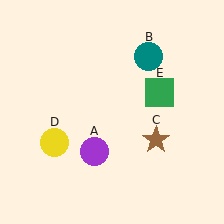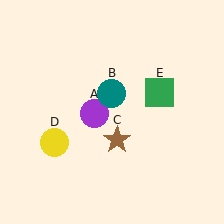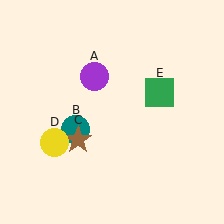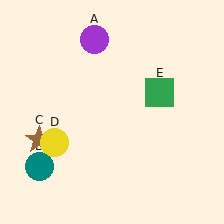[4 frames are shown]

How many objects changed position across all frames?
3 objects changed position: purple circle (object A), teal circle (object B), brown star (object C).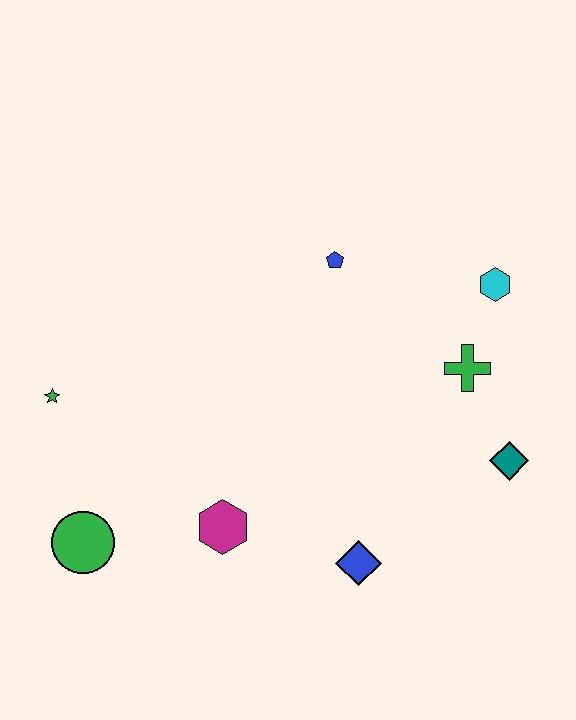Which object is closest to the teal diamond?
The green cross is closest to the teal diamond.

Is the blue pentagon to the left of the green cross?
Yes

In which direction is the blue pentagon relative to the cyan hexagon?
The blue pentagon is to the left of the cyan hexagon.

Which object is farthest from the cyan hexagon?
The green circle is farthest from the cyan hexagon.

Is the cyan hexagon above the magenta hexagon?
Yes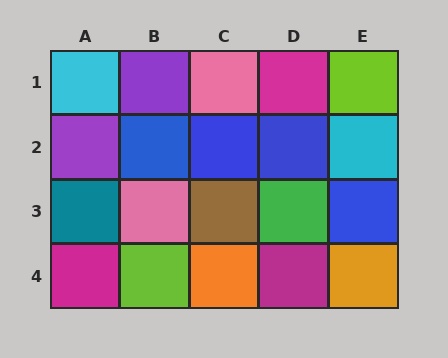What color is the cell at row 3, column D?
Green.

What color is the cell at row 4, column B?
Lime.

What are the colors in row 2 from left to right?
Purple, blue, blue, blue, cyan.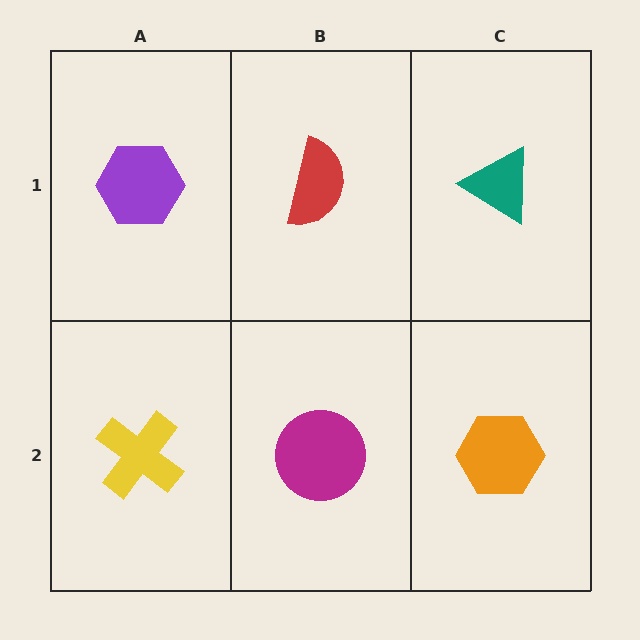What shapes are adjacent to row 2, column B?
A red semicircle (row 1, column B), a yellow cross (row 2, column A), an orange hexagon (row 2, column C).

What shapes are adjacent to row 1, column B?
A magenta circle (row 2, column B), a purple hexagon (row 1, column A), a teal triangle (row 1, column C).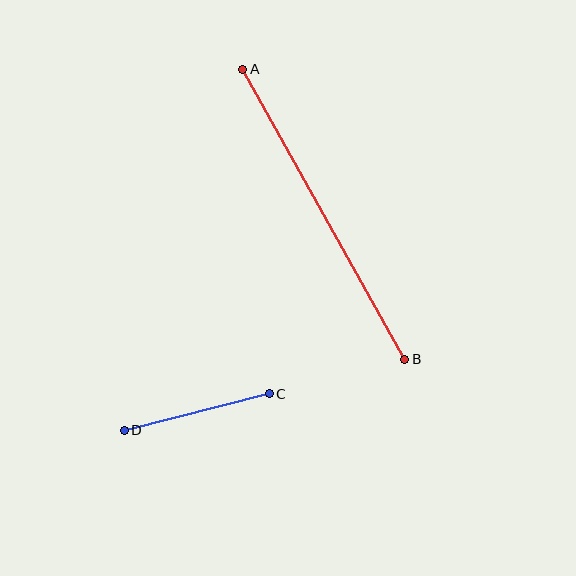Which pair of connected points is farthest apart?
Points A and B are farthest apart.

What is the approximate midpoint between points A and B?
The midpoint is at approximately (324, 214) pixels.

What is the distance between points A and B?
The distance is approximately 332 pixels.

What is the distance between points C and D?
The distance is approximately 150 pixels.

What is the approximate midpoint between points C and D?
The midpoint is at approximately (197, 412) pixels.